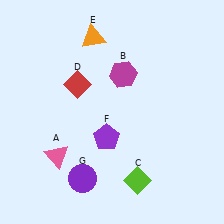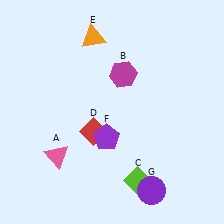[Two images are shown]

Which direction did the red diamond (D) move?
The red diamond (D) moved down.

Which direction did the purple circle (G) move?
The purple circle (G) moved right.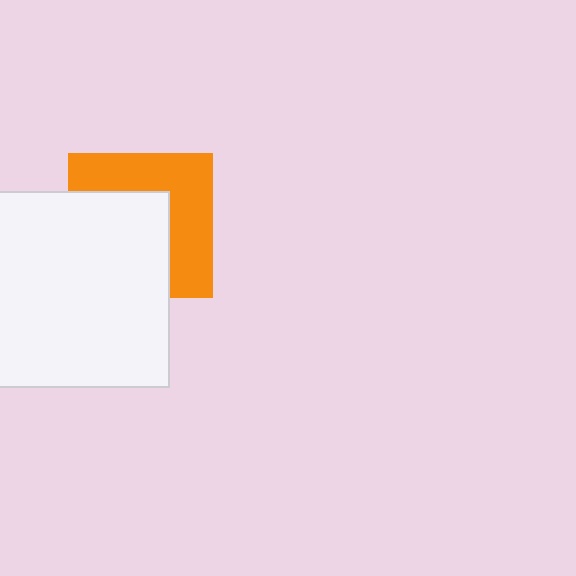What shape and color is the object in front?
The object in front is a white rectangle.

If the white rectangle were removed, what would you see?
You would see the complete orange square.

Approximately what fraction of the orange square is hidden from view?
Roughly 51% of the orange square is hidden behind the white rectangle.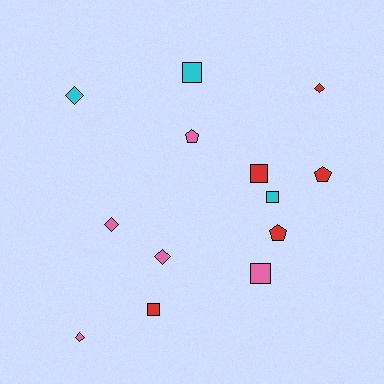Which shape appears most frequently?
Square, with 5 objects.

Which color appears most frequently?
Pink, with 5 objects.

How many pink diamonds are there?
There are 3 pink diamonds.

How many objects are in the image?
There are 13 objects.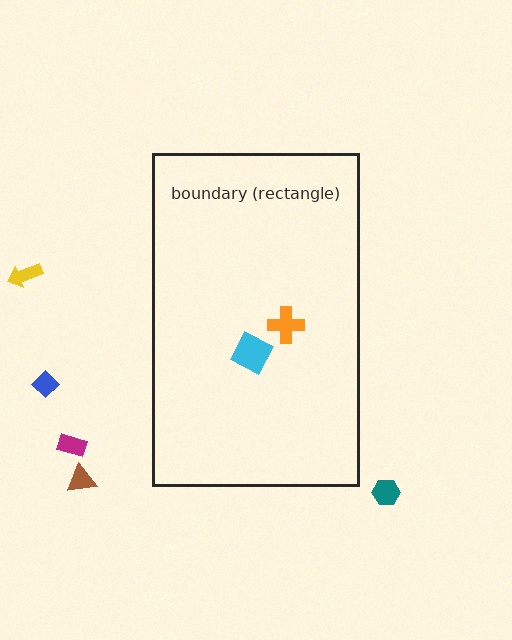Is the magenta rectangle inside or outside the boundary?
Outside.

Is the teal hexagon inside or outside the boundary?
Outside.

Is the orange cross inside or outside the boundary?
Inside.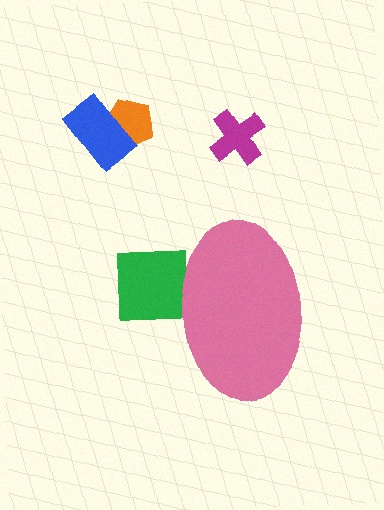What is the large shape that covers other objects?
A pink ellipse.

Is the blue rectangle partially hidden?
No, the blue rectangle is fully visible.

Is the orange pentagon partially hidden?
No, the orange pentagon is fully visible.